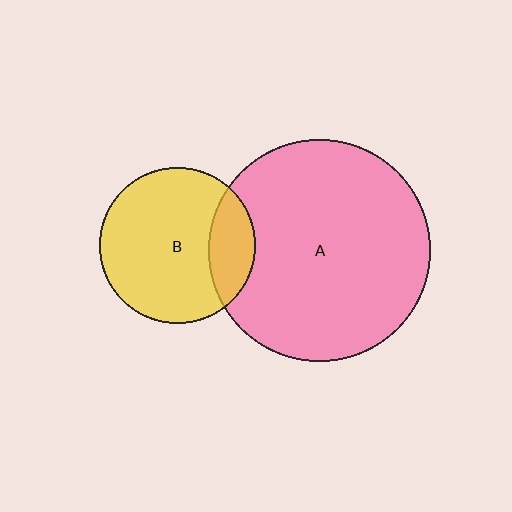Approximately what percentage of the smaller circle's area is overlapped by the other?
Approximately 20%.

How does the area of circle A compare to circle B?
Approximately 2.0 times.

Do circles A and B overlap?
Yes.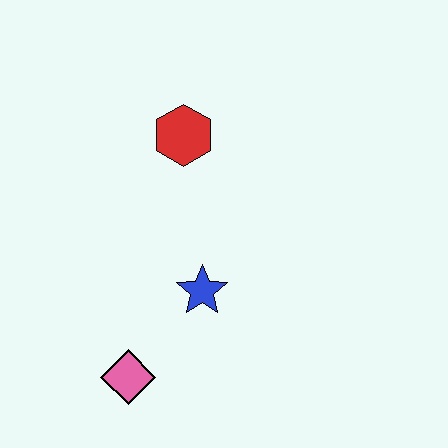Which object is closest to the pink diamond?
The blue star is closest to the pink diamond.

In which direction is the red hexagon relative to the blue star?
The red hexagon is above the blue star.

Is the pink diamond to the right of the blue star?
No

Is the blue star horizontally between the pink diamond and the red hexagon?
No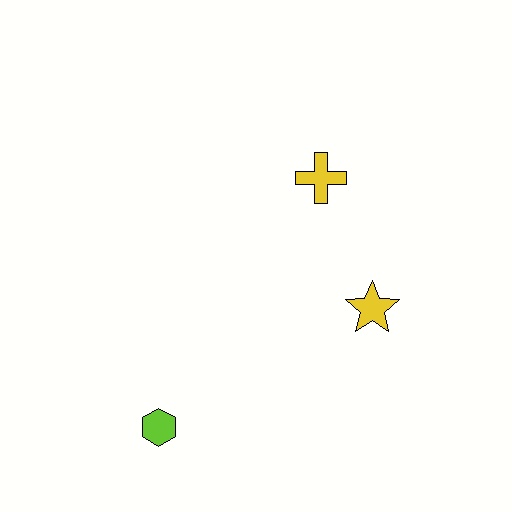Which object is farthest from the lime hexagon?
The yellow cross is farthest from the lime hexagon.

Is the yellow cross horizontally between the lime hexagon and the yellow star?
Yes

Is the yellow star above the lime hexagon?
Yes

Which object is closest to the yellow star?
The yellow cross is closest to the yellow star.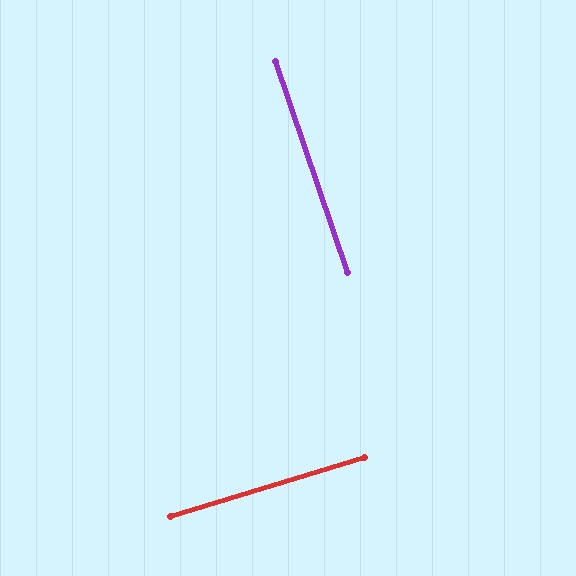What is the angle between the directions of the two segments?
Approximately 88 degrees.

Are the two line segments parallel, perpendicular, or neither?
Perpendicular — they meet at approximately 88°.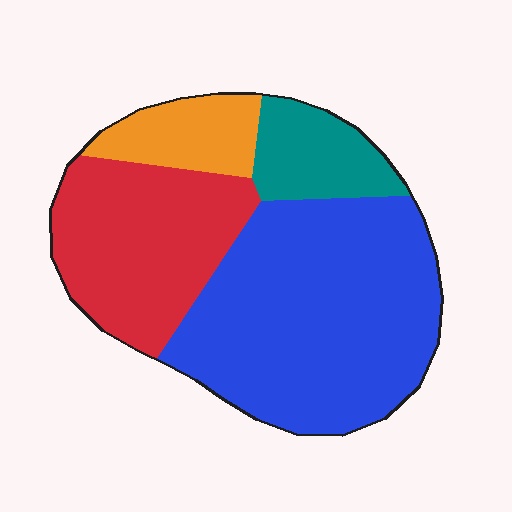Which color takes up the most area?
Blue, at roughly 50%.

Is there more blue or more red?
Blue.